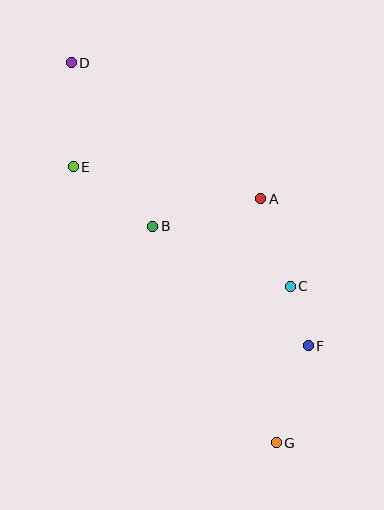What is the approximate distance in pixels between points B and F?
The distance between B and F is approximately 196 pixels.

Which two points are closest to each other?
Points C and F are closest to each other.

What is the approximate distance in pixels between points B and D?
The distance between B and D is approximately 183 pixels.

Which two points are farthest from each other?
Points D and G are farthest from each other.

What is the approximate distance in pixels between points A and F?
The distance between A and F is approximately 154 pixels.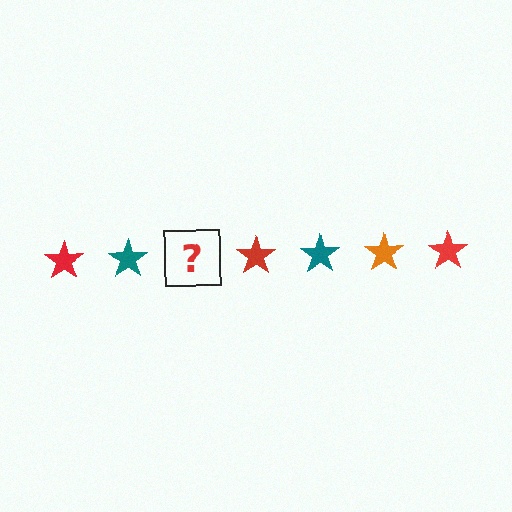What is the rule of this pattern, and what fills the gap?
The rule is that the pattern cycles through red, teal, orange stars. The gap should be filled with an orange star.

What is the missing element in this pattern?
The missing element is an orange star.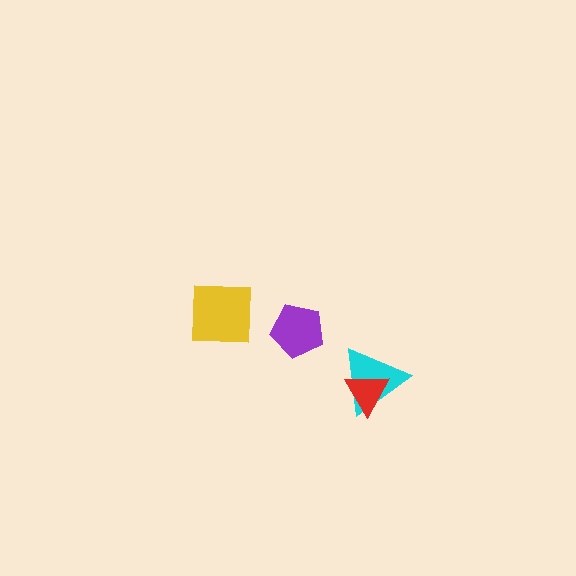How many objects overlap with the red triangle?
1 object overlaps with the red triangle.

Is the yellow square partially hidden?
No, no other shape covers it.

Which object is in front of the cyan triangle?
The red triangle is in front of the cyan triangle.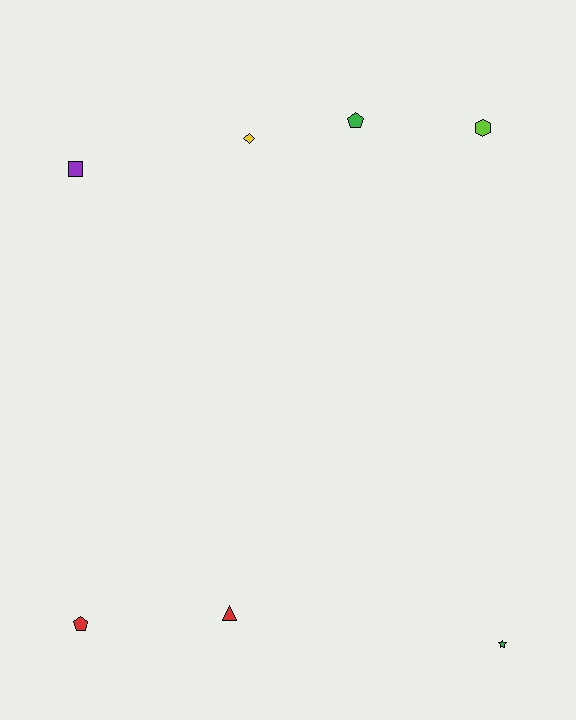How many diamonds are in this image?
There is 1 diamond.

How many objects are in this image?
There are 7 objects.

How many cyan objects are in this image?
There are no cyan objects.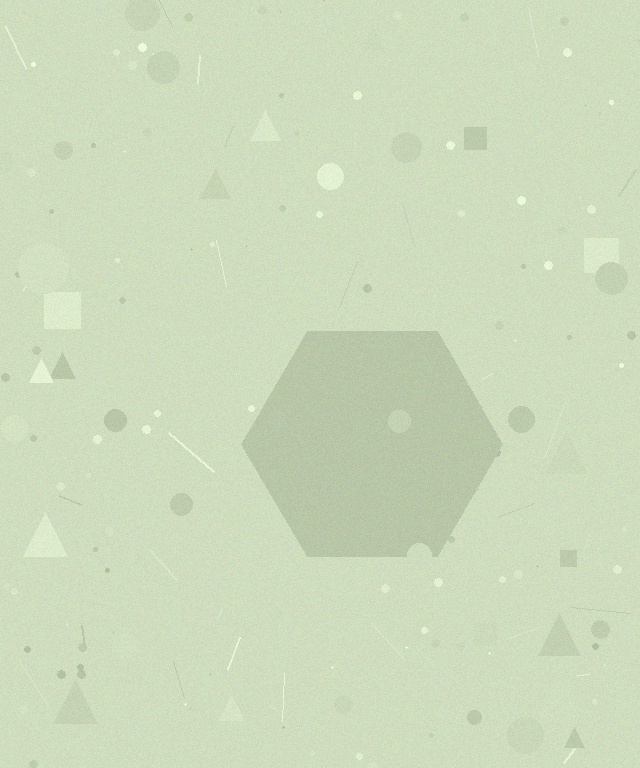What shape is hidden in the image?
A hexagon is hidden in the image.